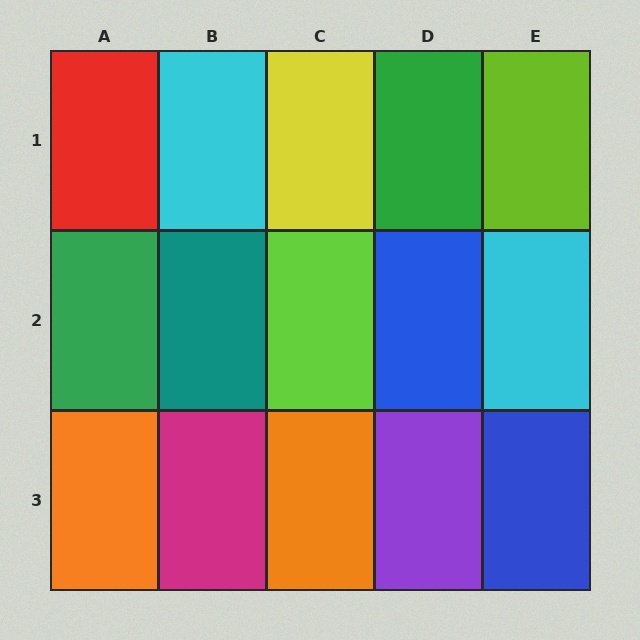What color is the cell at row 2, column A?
Green.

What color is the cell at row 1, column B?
Cyan.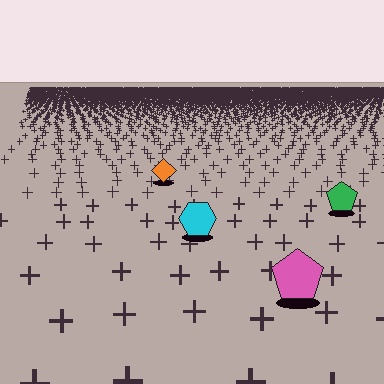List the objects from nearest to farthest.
From nearest to farthest: the pink pentagon, the cyan hexagon, the green pentagon, the orange diamond.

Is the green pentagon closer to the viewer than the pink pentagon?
No. The pink pentagon is closer — you can tell from the texture gradient: the ground texture is coarser near it.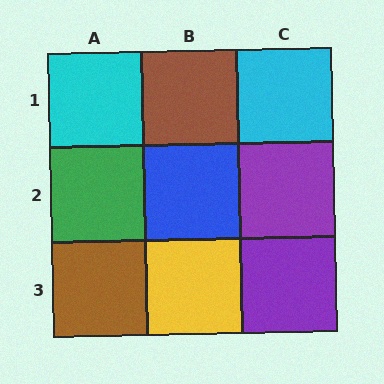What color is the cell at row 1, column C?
Cyan.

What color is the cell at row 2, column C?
Purple.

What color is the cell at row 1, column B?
Brown.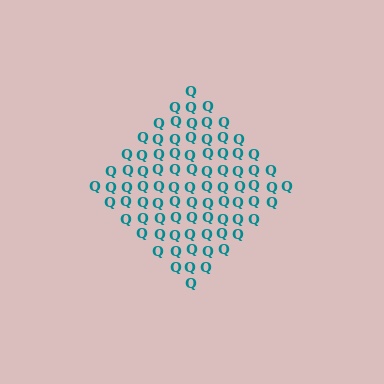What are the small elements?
The small elements are letter Q's.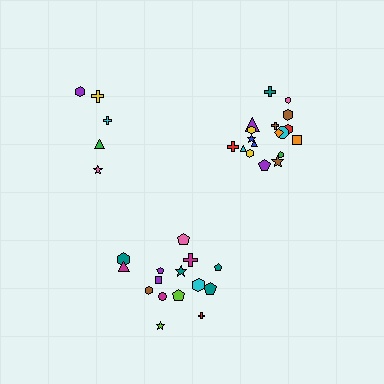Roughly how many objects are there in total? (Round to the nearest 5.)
Roughly 40 objects in total.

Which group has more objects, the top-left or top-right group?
The top-right group.